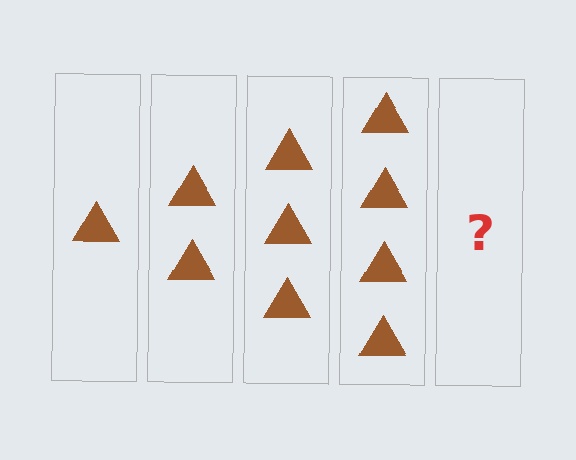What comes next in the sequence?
The next element should be 5 triangles.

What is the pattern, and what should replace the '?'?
The pattern is that each step adds one more triangle. The '?' should be 5 triangles.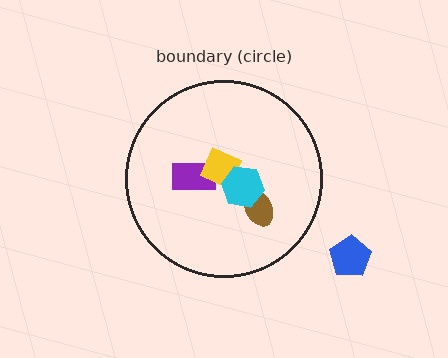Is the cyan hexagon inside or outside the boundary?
Inside.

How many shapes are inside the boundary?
4 inside, 1 outside.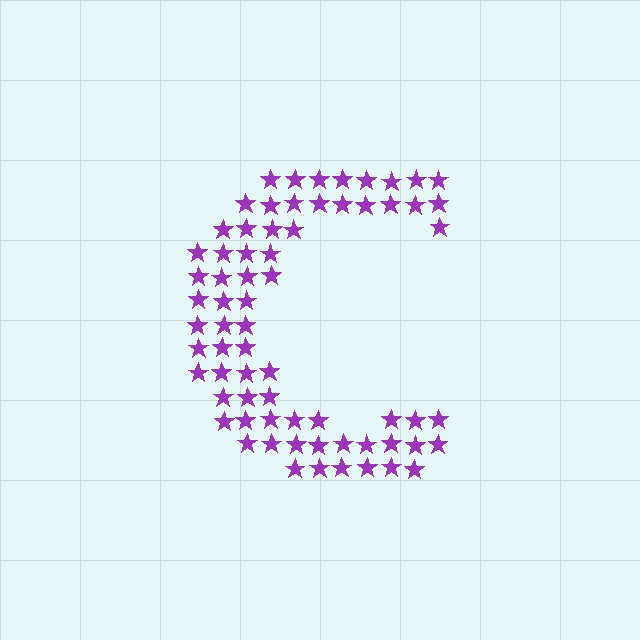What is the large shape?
The large shape is the letter C.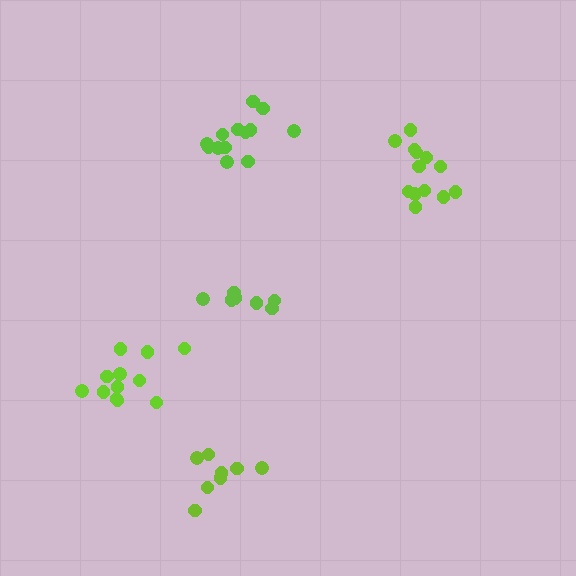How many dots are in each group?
Group 1: 12 dots, Group 2: 13 dots, Group 3: 7 dots, Group 4: 8 dots, Group 5: 13 dots (53 total).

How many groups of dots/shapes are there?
There are 5 groups.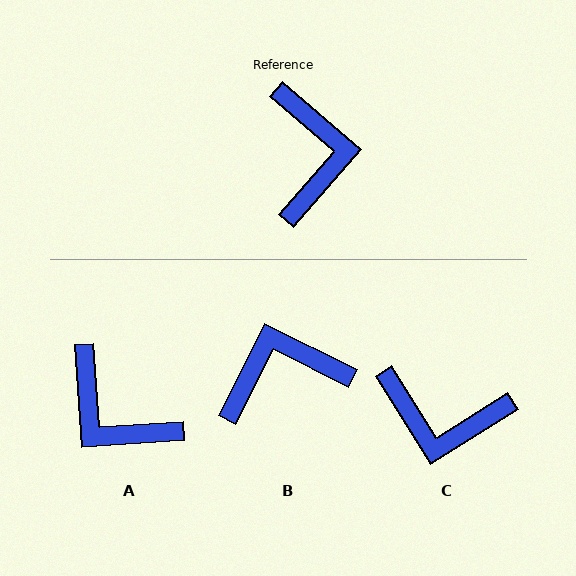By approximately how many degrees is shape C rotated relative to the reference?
Approximately 107 degrees clockwise.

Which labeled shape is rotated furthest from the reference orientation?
A, about 135 degrees away.